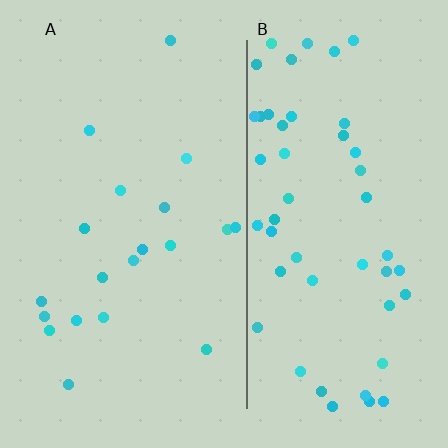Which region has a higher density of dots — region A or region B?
B (the right).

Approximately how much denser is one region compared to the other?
Approximately 2.7× — region B over region A.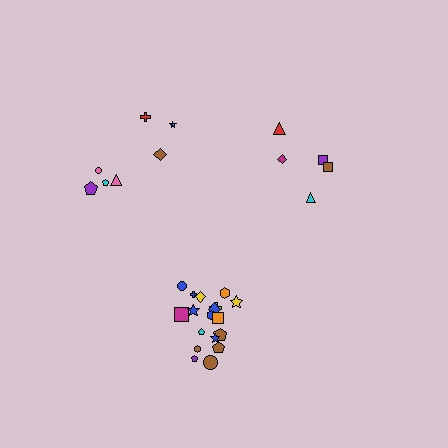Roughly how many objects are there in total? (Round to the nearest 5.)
Roughly 30 objects in total.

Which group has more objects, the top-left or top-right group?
The top-left group.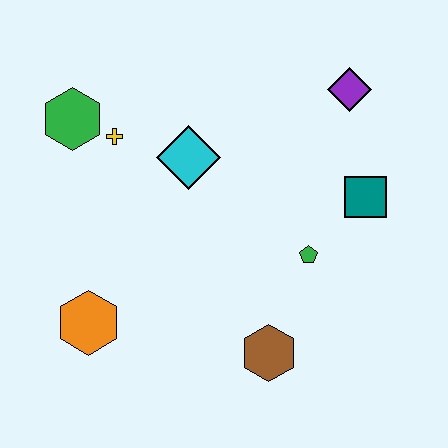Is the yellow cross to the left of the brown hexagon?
Yes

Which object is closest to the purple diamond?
The teal square is closest to the purple diamond.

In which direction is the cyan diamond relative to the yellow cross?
The cyan diamond is to the right of the yellow cross.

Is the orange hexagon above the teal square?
No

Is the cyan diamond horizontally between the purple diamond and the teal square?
No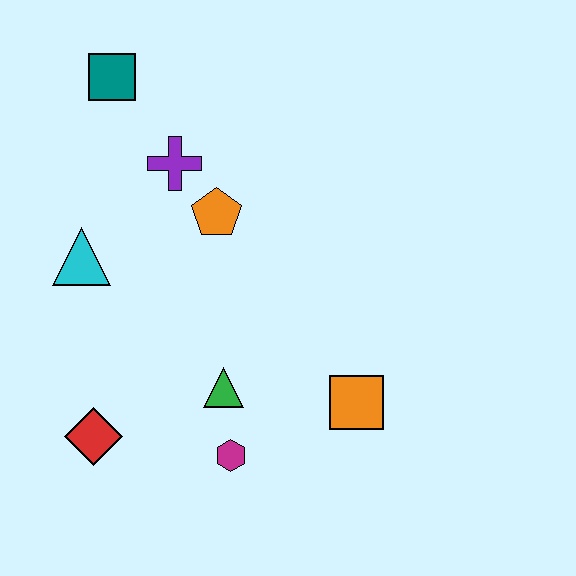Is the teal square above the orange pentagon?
Yes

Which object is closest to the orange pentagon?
The purple cross is closest to the orange pentagon.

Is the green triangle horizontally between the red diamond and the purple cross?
No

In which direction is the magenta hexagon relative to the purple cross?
The magenta hexagon is below the purple cross.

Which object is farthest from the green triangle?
The teal square is farthest from the green triangle.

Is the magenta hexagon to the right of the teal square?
Yes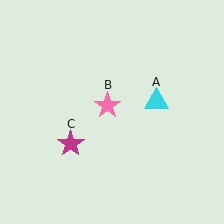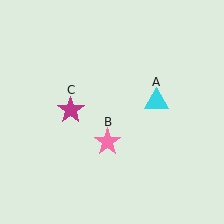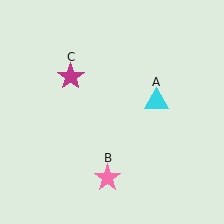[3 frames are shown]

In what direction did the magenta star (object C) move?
The magenta star (object C) moved up.